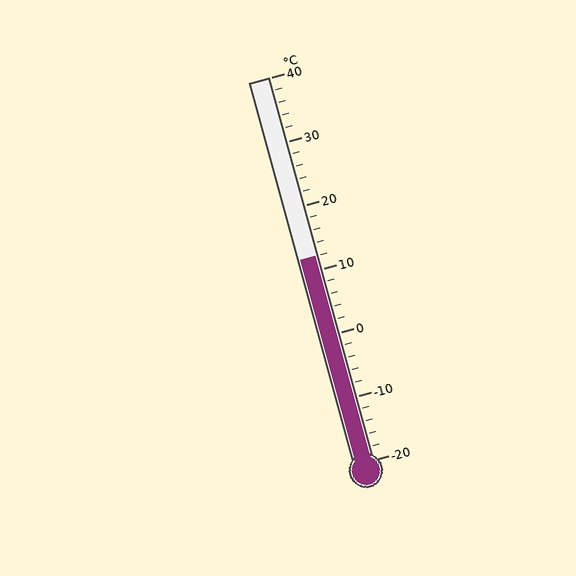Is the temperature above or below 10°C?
The temperature is above 10°C.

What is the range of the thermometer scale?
The thermometer scale ranges from -20°C to 40°C.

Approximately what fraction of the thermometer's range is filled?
The thermometer is filled to approximately 55% of its range.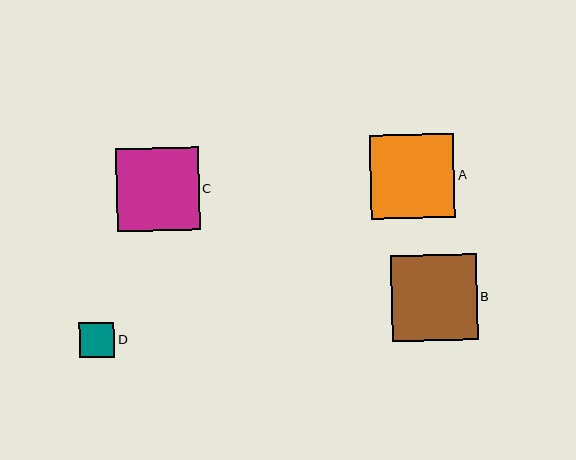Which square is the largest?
Square B is the largest with a size of approximately 86 pixels.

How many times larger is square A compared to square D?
Square A is approximately 2.4 times the size of square D.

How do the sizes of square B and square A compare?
Square B and square A are approximately the same size.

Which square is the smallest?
Square D is the smallest with a size of approximately 35 pixels.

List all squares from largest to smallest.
From largest to smallest: B, A, C, D.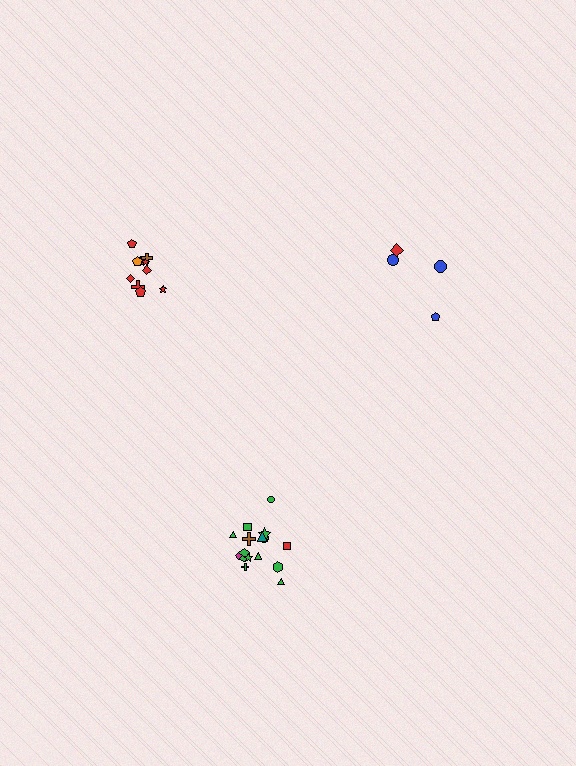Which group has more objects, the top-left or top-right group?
The top-left group.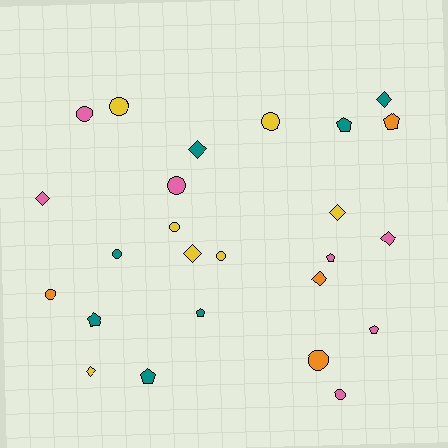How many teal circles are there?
There is 1 teal circle.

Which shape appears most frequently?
Circle, with 10 objects.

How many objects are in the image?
There are 25 objects.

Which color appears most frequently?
Pink, with 7 objects.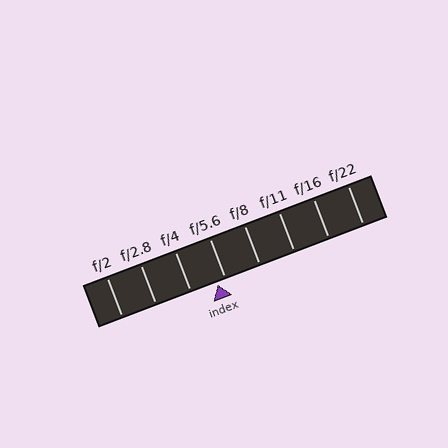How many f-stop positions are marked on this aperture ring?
There are 8 f-stop positions marked.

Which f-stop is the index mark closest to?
The index mark is closest to f/5.6.